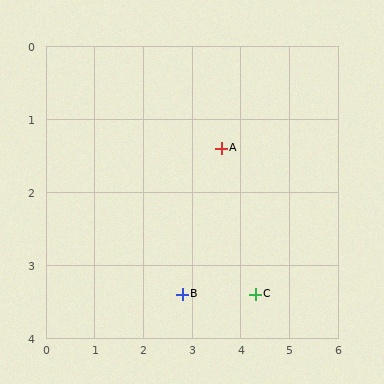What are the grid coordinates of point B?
Point B is at approximately (2.8, 3.4).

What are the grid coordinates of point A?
Point A is at approximately (3.6, 1.4).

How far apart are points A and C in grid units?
Points A and C are about 2.1 grid units apart.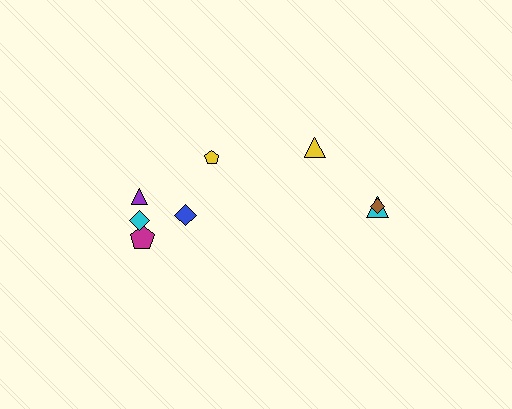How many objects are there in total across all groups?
There are 8 objects.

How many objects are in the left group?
There are 5 objects.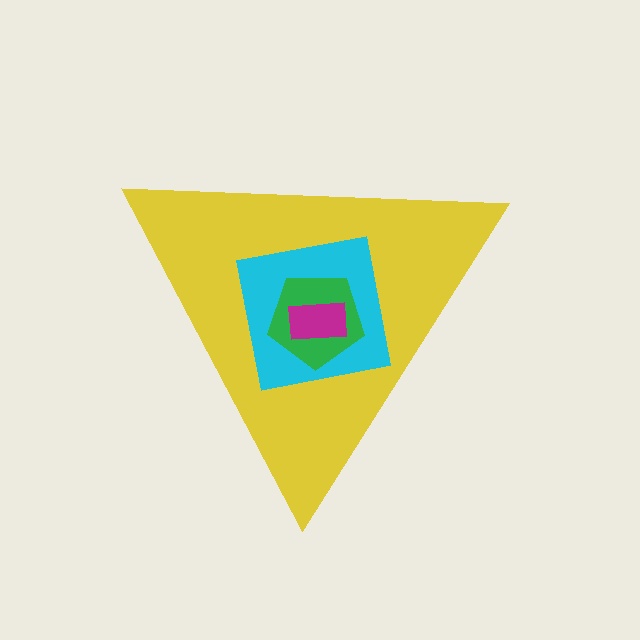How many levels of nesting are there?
4.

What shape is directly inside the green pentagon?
The magenta rectangle.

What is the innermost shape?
The magenta rectangle.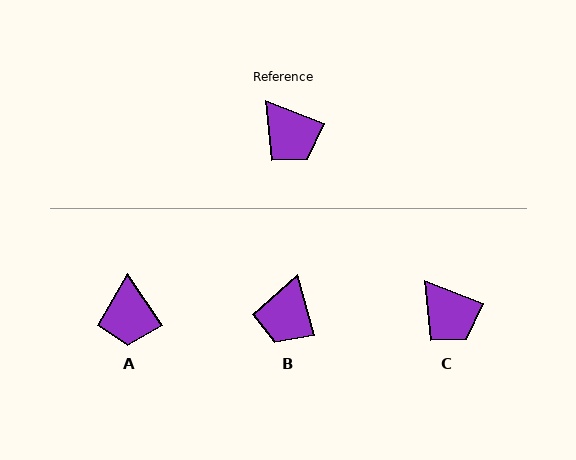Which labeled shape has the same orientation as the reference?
C.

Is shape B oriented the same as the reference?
No, it is off by about 54 degrees.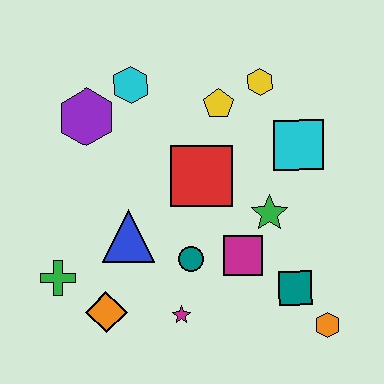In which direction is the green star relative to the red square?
The green star is to the right of the red square.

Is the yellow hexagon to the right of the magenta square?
Yes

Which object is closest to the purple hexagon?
The cyan hexagon is closest to the purple hexagon.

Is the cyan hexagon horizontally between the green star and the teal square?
No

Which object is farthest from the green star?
The green cross is farthest from the green star.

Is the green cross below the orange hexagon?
No